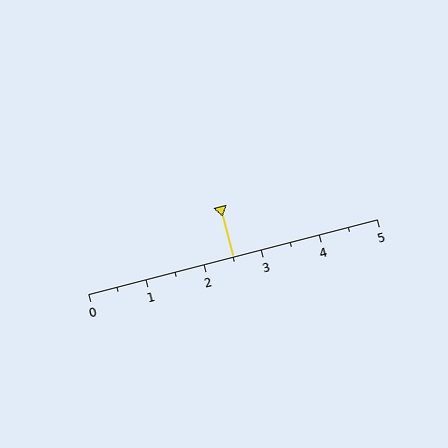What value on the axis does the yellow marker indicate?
The marker indicates approximately 2.5.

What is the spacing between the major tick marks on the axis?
The major ticks are spaced 1 apart.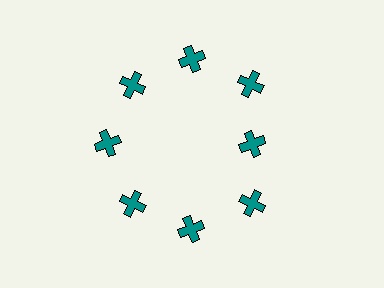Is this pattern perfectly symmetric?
No. The 8 teal crosses are arranged in a ring, but one element near the 3 o'clock position is pulled inward toward the center, breaking the 8-fold rotational symmetry.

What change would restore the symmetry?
The symmetry would be restored by moving it outward, back onto the ring so that all 8 crosses sit at equal angles and equal distance from the center.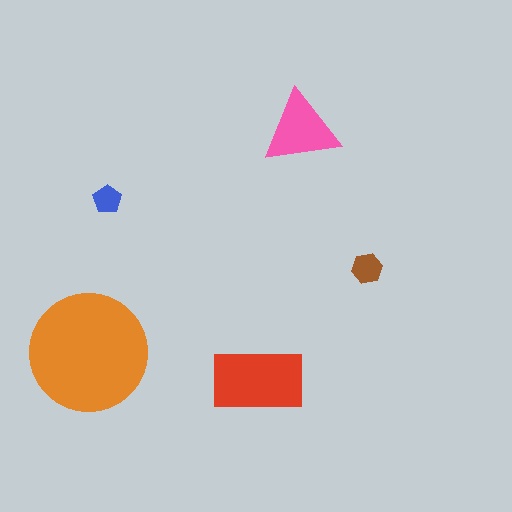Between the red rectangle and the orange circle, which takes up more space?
The orange circle.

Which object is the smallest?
The blue pentagon.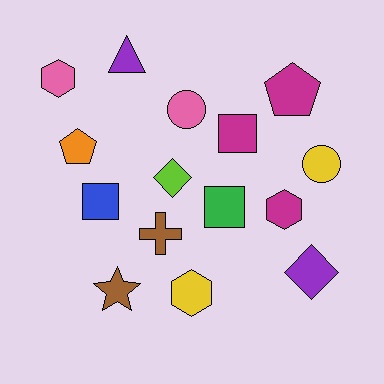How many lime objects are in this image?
There is 1 lime object.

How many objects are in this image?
There are 15 objects.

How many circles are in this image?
There are 2 circles.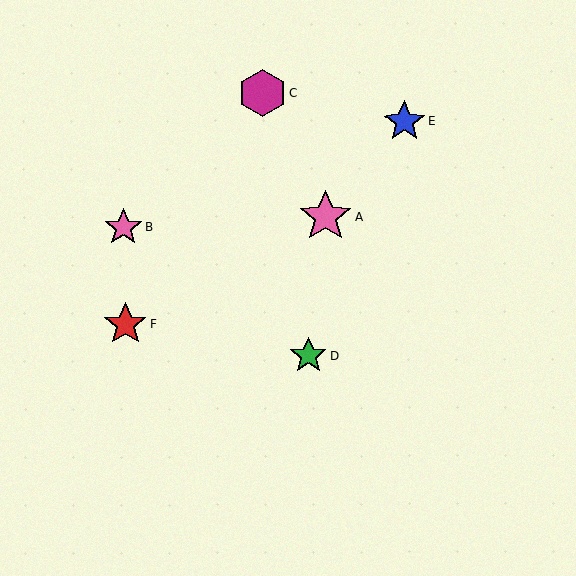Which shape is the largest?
The pink star (labeled A) is the largest.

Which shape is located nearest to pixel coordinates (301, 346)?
The green star (labeled D) at (309, 355) is nearest to that location.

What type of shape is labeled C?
Shape C is a magenta hexagon.